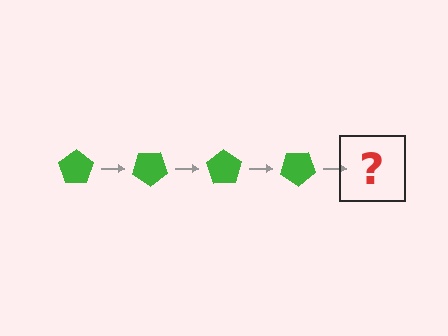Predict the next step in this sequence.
The next step is a green pentagon rotated 140 degrees.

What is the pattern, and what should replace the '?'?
The pattern is that the pentagon rotates 35 degrees each step. The '?' should be a green pentagon rotated 140 degrees.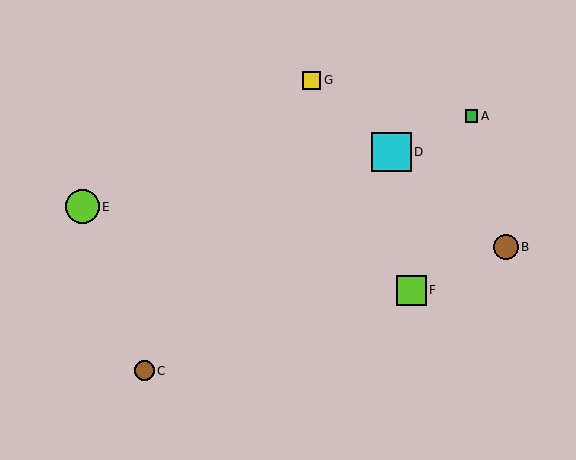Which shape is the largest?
The cyan square (labeled D) is the largest.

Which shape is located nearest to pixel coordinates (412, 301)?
The lime square (labeled F) at (411, 290) is nearest to that location.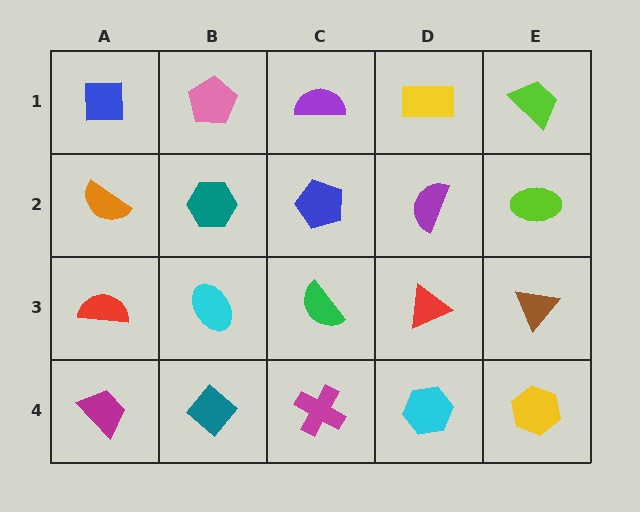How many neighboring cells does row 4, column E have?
2.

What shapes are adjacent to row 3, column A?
An orange semicircle (row 2, column A), a magenta trapezoid (row 4, column A), a cyan ellipse (row 3, column B).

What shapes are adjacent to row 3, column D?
A purple semicircle (row 2, column D), a cyan hexagon (row 4, column D), a green semicircle (row 3, column C), a brown triangle (row 3, column E).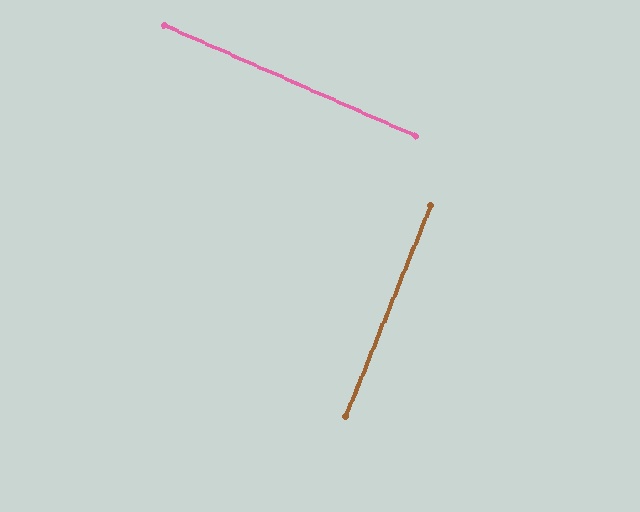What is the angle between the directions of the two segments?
Approximately 88 degrees.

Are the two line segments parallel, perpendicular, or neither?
Perpendicular — they meet at approximately 88°.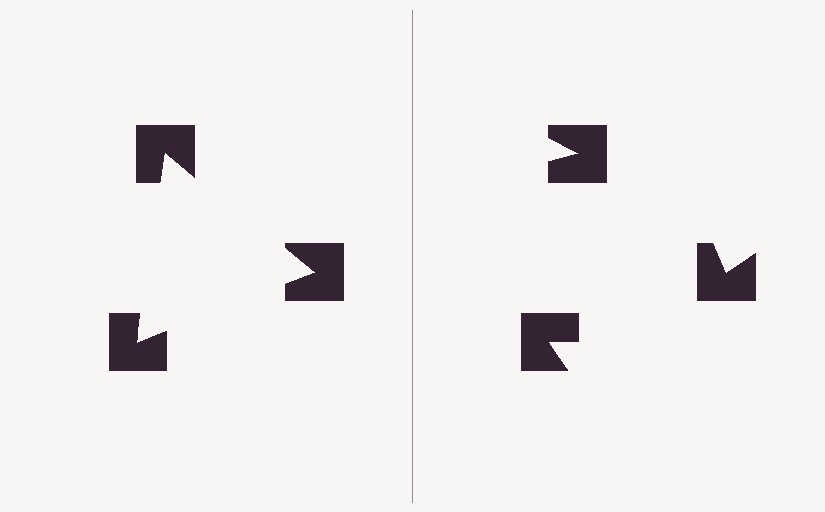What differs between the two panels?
The notched squares are positioned identically on both sides; only the wedge orientations differ. On the left they align to a triangle; on the right they are misaligned.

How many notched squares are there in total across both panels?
6 — 3 on each side.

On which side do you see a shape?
An illusory triangle appears on the left side. On the right side the wedge cuts are rotated, so no coherent shape forms.